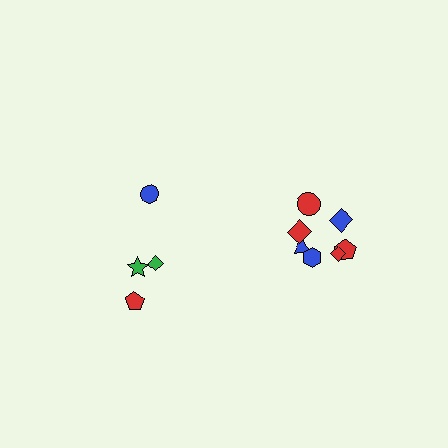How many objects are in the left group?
There are 4 objects.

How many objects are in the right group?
There are 7 objects.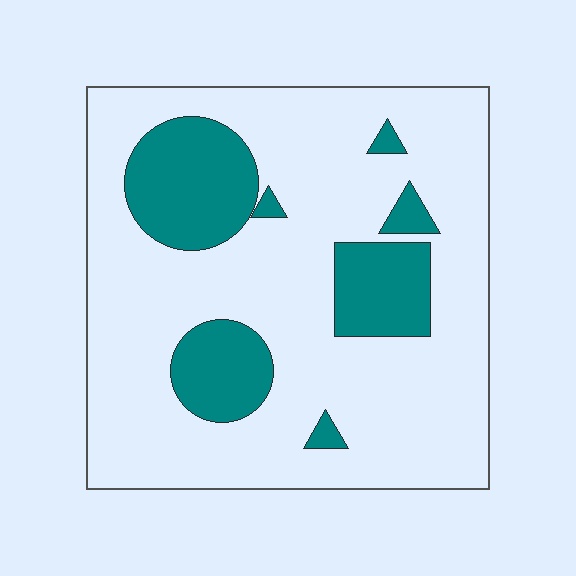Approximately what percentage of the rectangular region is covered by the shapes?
Approximately 20%.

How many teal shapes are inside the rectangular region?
7.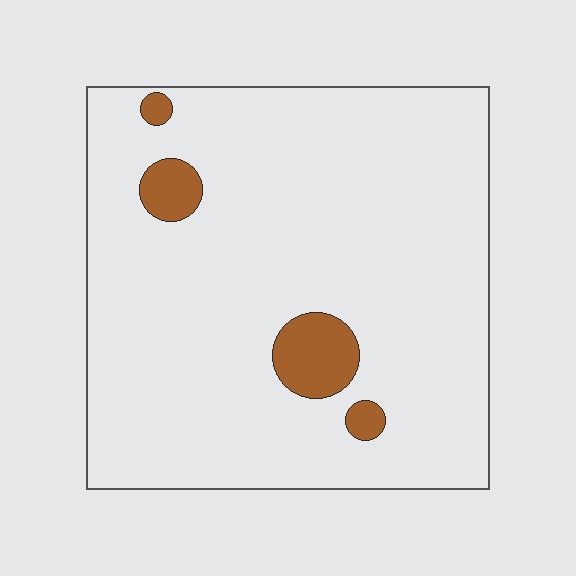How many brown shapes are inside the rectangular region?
4.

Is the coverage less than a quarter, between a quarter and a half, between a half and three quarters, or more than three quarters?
Less than a quarter.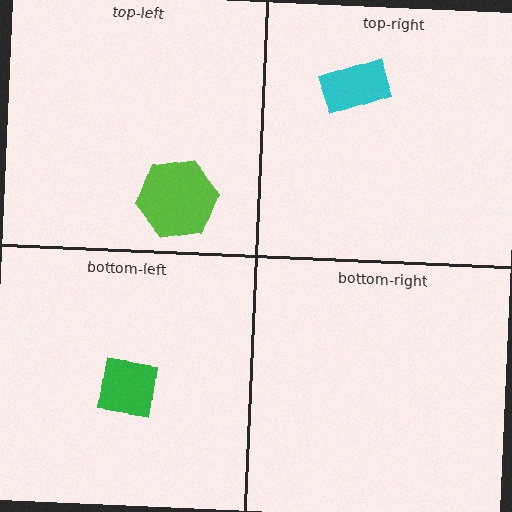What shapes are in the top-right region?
The cyan rectangle.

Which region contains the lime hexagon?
The top-left region.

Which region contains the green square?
The bottom-left region.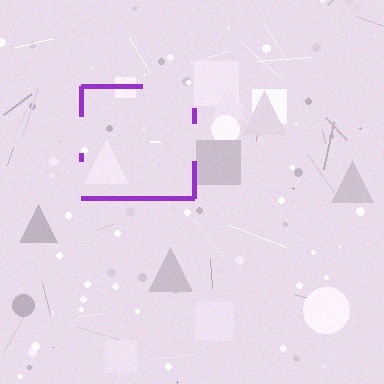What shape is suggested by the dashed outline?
The dashed outline suggests a square.